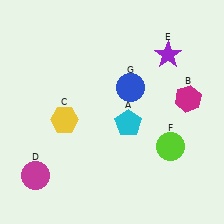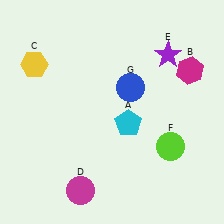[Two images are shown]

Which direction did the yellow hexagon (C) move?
The yellow hexagon (C) moved up.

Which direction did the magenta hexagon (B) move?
The magenta hexagon (B) moved up.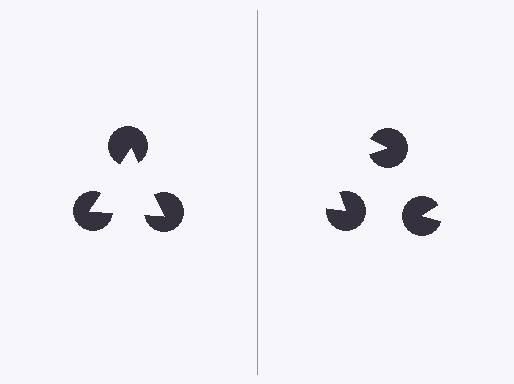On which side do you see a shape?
An illusory triangle appears on the left side. On the right side the wedge cuts are rotated, so no coherent shape forms.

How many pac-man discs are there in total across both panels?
6 — 3 on each side.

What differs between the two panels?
The pac-man discs are positioned identically on both sides; only the wedge orientations differ. On the left they align to a triangle; on the right they are misaligned.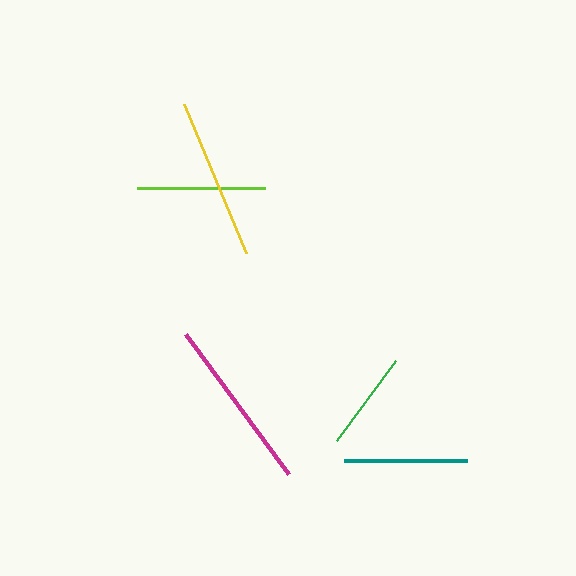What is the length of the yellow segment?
The yellow segment is approximately 162 pixels long.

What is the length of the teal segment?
The teal segment is approximately 123 pixels long.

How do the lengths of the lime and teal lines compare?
The lime and teal lines are approximately the same length.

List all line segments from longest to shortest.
From longest to shortest: magenta, yellow, lime, teal, green.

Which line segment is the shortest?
The green line is the shortest at approximately 100 pixels.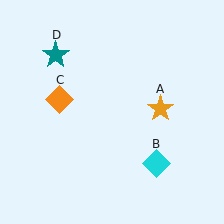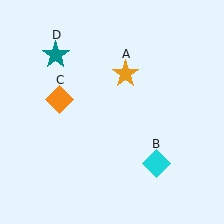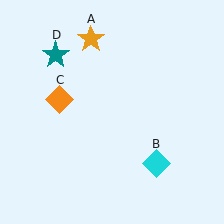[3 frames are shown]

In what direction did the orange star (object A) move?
The orange star (object A) moved up and to the left.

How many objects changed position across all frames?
1 object changed position: orange star (object A).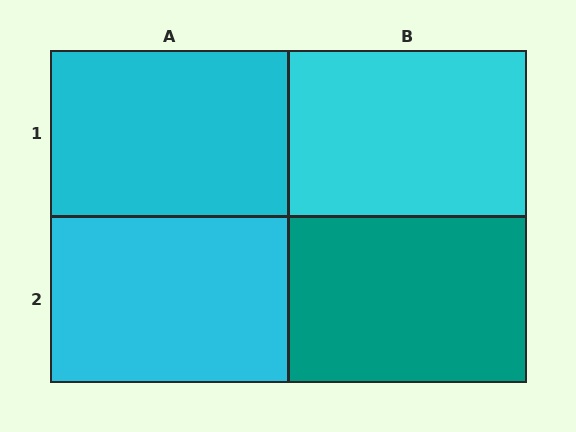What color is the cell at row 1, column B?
Cyan.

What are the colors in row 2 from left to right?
Cyan, teal.